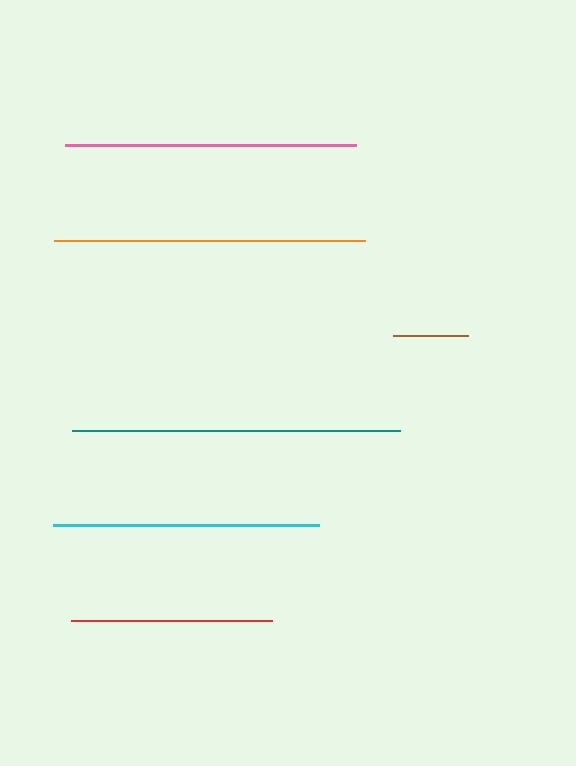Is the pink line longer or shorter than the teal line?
The teal line is longer than the pink line.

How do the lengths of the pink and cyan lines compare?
The pink and cyan lines are approximately the same length.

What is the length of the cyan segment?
The cyan segment is approximately 266 pixels long.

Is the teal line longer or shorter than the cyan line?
The teal line is longer than the cyan line.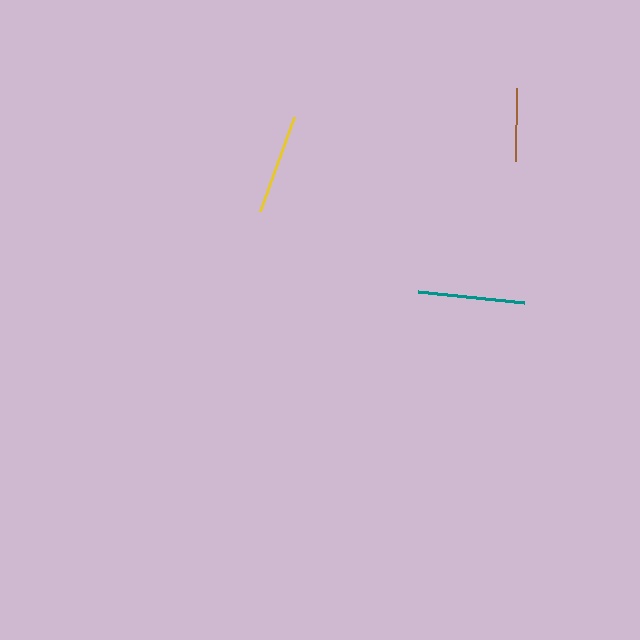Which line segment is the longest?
The teal line is the longest at approximately 106 pixels.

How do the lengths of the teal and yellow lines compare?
The teal and yellow lines are approximately the same length.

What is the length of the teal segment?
The teal segment is approximately 106 pixels long.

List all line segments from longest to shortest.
From longest to shortest: teal, yellow, brown.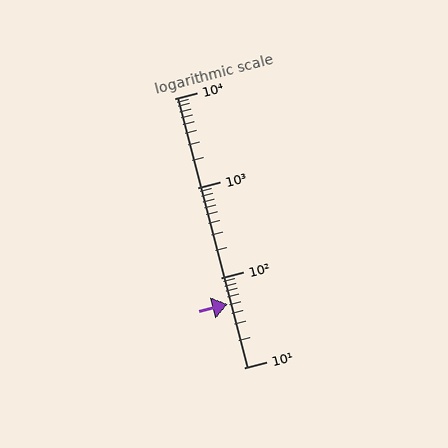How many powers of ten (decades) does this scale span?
The scale spans 3 decades, from 10 to 10000.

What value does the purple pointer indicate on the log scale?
The pointer indicates approximately 51.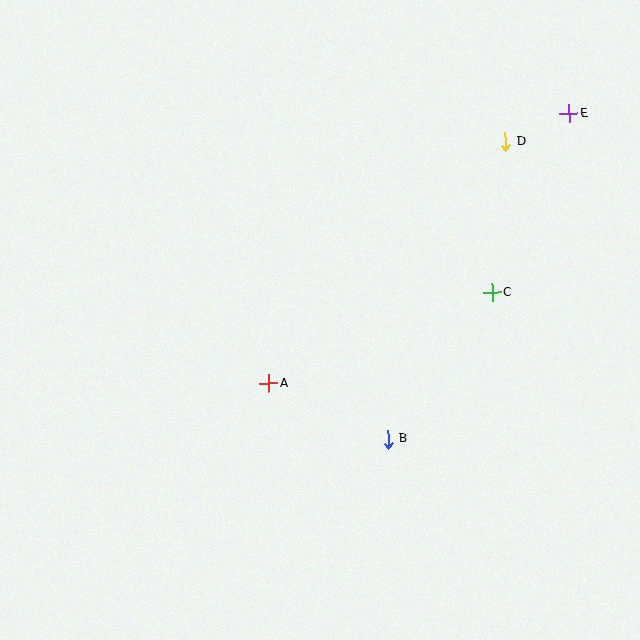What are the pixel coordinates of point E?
Point E is at (569, 114).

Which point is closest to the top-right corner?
Point E is closest to the top-right corner.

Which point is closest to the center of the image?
Point A at (269, 383) is closest to the center.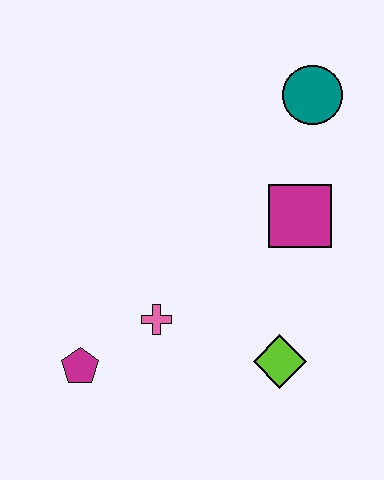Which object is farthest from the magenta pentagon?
The teal circle is farthest from the magenta pentagon.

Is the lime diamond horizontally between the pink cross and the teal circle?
Yes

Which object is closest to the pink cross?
The magenta pentagon is closest to the pink cross.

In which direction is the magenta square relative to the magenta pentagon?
The magenta square is to the right of the magenta pentagon.